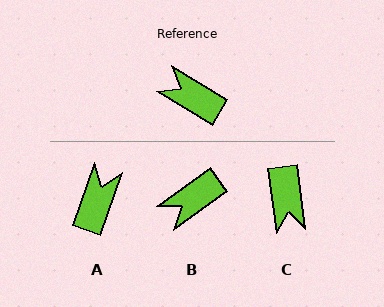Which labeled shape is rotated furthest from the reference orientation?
C, about 129 degrees away.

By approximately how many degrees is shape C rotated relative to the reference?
Approximately 129 degrees counter-clockwise.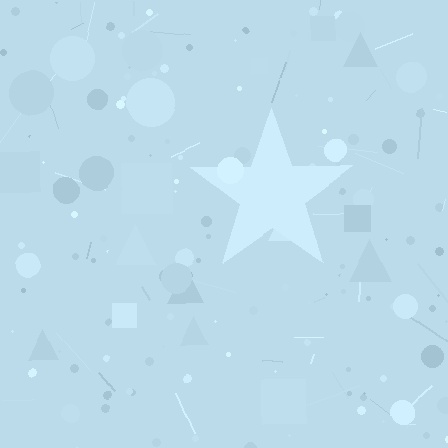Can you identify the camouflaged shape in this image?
The camouflaged shape is a star.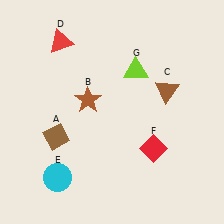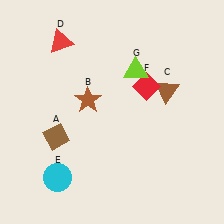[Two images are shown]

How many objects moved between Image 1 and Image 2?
1 object moved between the two images.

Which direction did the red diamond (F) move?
The red diamond (F) moved up.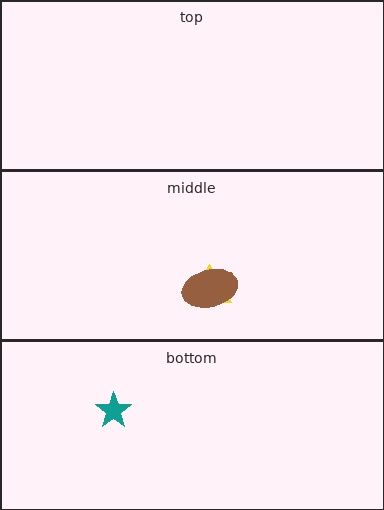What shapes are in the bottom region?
The teal star.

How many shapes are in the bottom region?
1.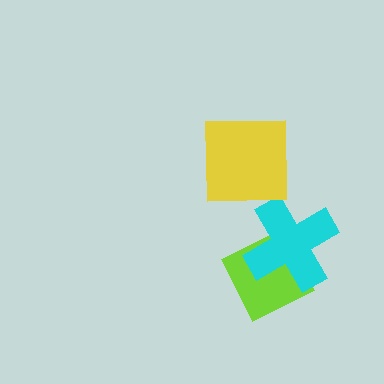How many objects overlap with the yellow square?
0 objects overlap with the yellow square.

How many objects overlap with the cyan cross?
1 object overlaps with the cyan cross.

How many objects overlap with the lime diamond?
1 object overlaps with the lime diamond.